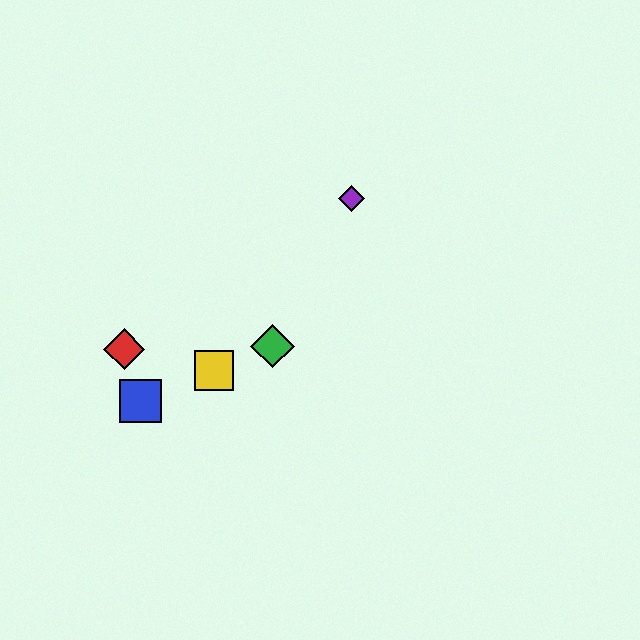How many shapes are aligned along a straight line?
3 shapes (the blue square, the green diamond, the yellow square) are aligned along a straight line.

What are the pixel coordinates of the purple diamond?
The purple diamond is at (352, 198).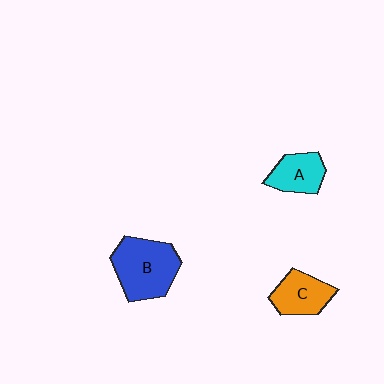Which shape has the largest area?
Shape B (blue).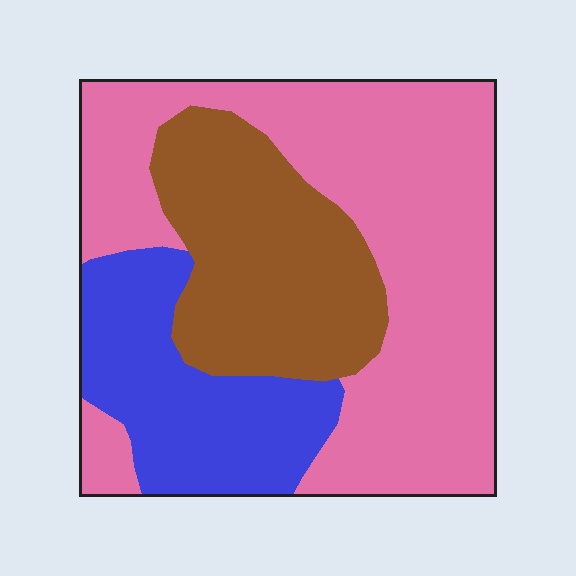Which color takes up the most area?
Pink, at roughly 50%.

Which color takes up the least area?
Blue, at roughly 20%.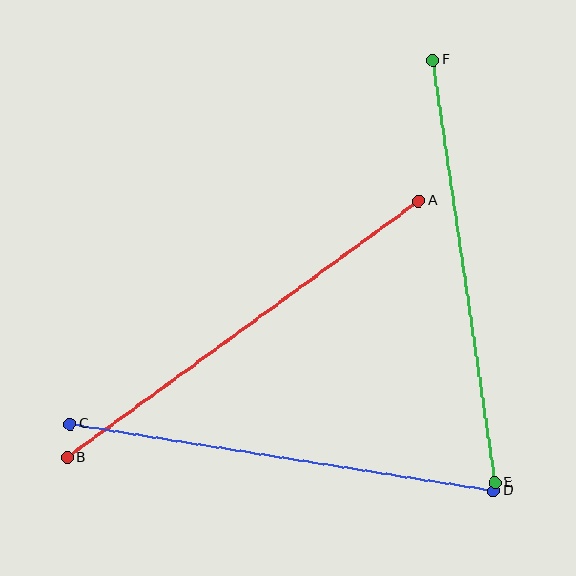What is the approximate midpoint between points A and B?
The midpoint is at approximately (243, 329) pixels.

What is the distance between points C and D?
The distance is approximately 429 pixels.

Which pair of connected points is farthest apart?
Points A and B are farthest apart.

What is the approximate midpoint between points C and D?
The midpoint is at approximately (282, 457) pixels.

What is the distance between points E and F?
The distance is approximately 427 pixels.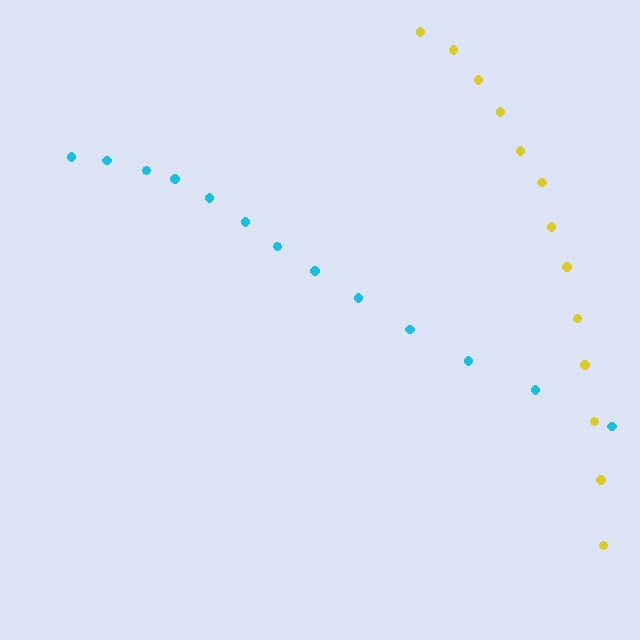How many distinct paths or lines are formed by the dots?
There are 2 distinct paths.